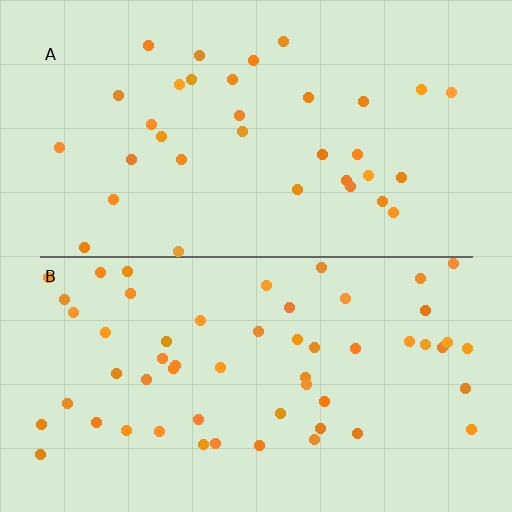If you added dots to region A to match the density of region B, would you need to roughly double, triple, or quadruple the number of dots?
Approximately double.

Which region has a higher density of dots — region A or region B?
B (the bottom).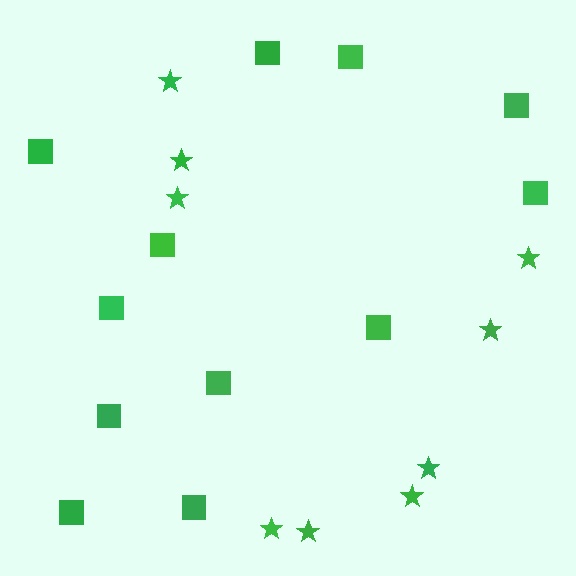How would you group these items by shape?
There are 2 groups: one group of squares (12) and one group of stars (9).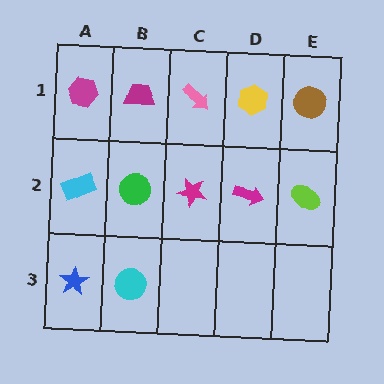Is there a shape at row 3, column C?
No, that cell is empty.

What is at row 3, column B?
A cyan circle.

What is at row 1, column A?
A magenta hexagon.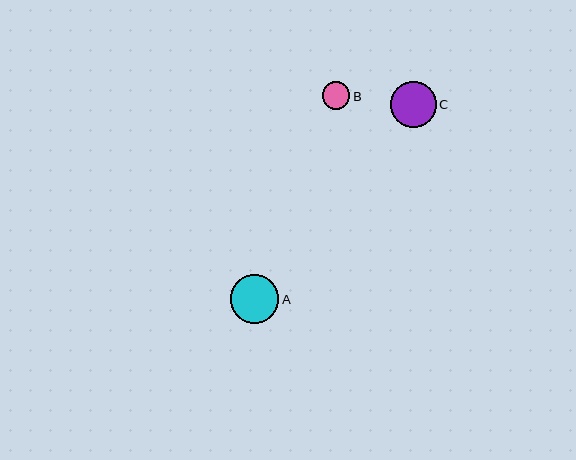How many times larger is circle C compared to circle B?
Circle C is approximately 1.7 times the size of circle B.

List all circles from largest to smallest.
From largest to smallest: A, C, B.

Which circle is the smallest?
Circle B is the smallest with a size of approximately 27 pixels.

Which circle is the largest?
Circle A is the largest with a size of approximately 49 pixels.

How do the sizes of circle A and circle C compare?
Circle A and circle C are approximately the same size.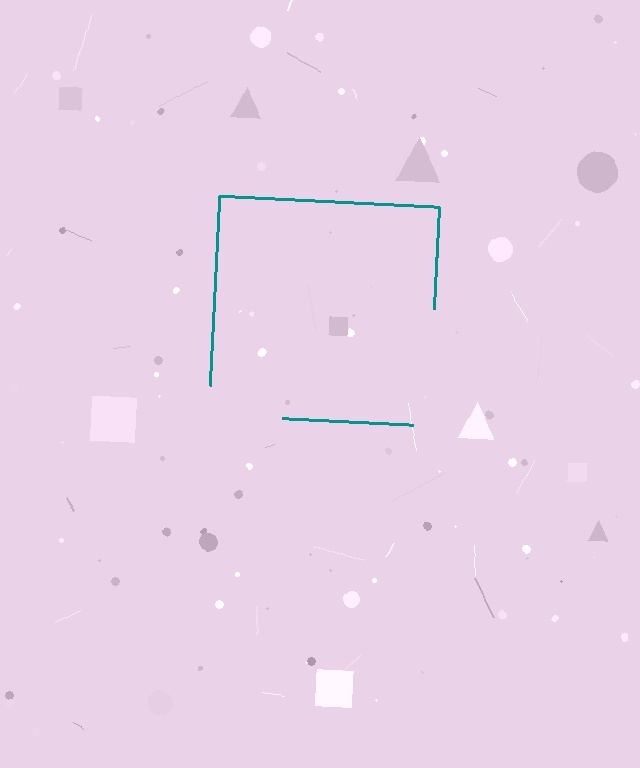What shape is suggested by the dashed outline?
The dashed outline suggests a square.